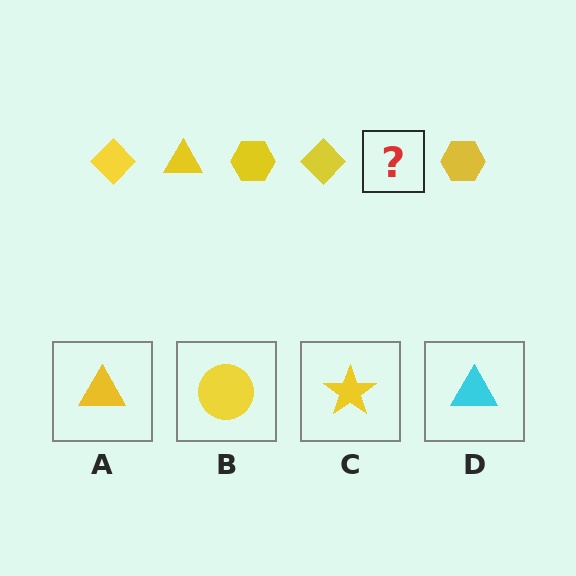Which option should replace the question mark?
Option A.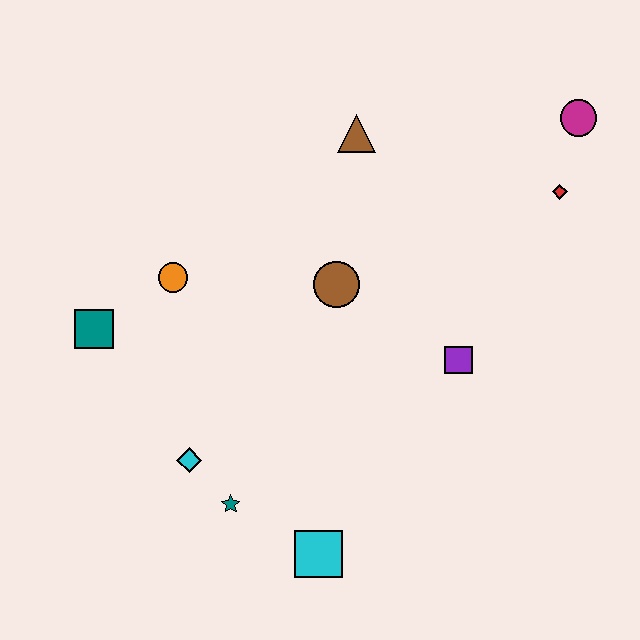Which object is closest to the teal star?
The cyan diamond is closest to the teal star.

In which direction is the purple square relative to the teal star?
The purple square is to the right of the teal star.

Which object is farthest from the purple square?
The teal square is farthest from the purple square.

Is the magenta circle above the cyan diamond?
Yes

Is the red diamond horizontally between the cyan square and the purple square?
No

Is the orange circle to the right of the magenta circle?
No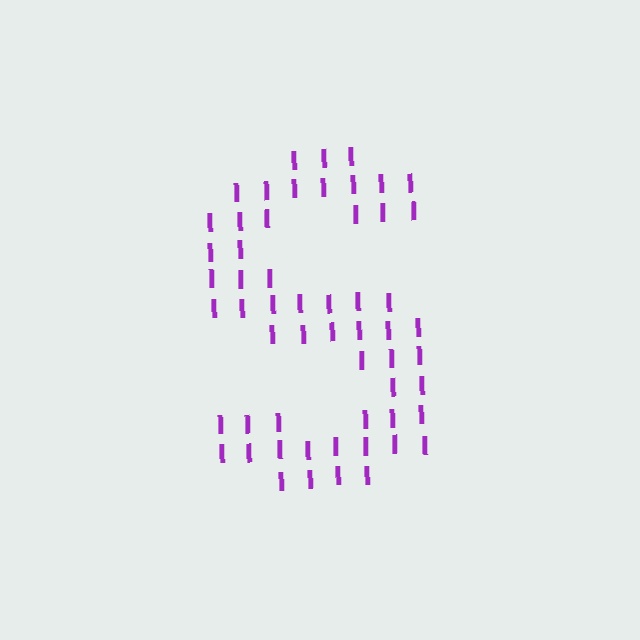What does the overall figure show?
The overall figure shows the letter S.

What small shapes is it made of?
It is made of small letter I's.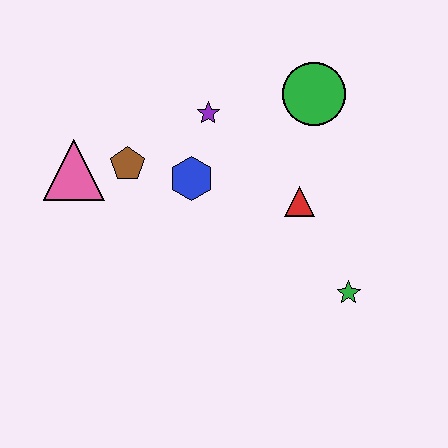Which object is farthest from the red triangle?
The pink triangle is farthest from the red triangle.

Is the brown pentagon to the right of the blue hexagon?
No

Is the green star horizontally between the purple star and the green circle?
No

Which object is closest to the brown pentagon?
The pink triangle is closest to the brown pentagon.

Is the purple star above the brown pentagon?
Yes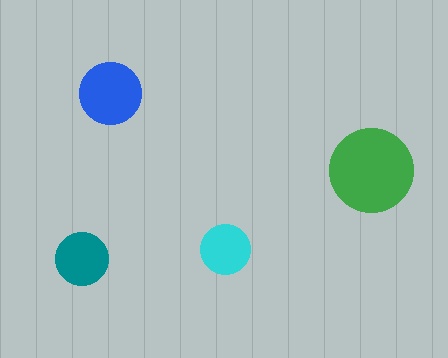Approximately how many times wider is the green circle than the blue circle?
About 1.5 times wider.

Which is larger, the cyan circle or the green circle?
The green one.